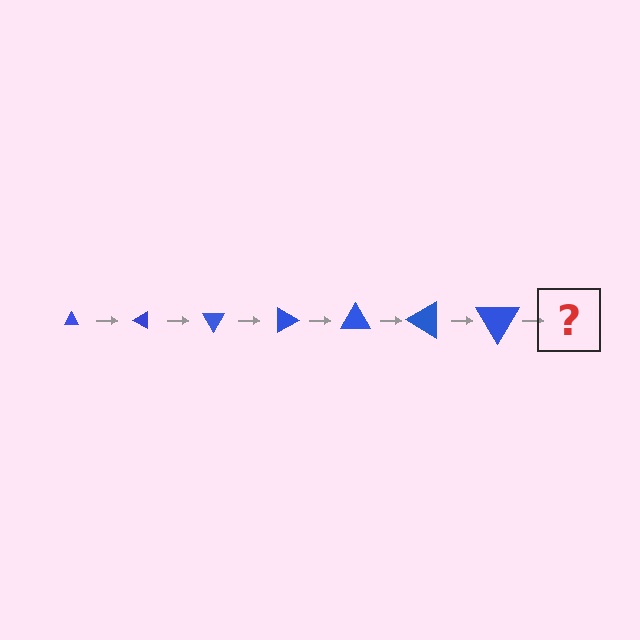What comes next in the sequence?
The next element should be a triangle, larger than the previous one and rotated 210 degrees from the start.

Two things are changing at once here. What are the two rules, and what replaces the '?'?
The two rules are that the triangle grows larger each step and it rotates 30 degrees each step. The '?' should be a triangle, larger than the previous one and rotated 210 degrees from the start.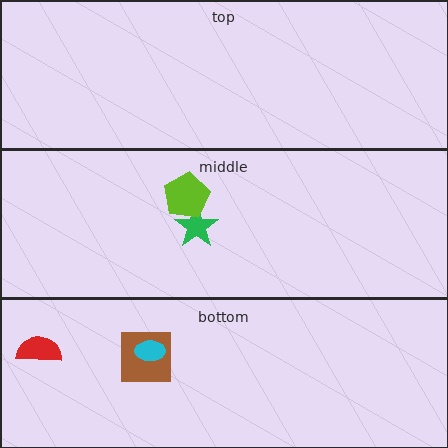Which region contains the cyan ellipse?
The bottom region.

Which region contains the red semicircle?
The bottom region.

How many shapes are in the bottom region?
3.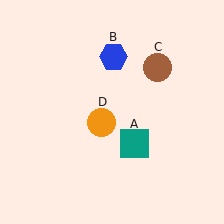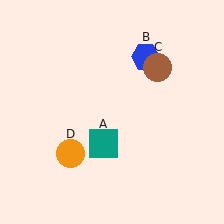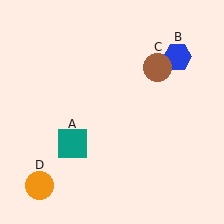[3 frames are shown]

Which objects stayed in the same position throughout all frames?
Brown circle (object C) remained stationary.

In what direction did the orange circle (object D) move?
The orange circle (object D) moved down and to the left.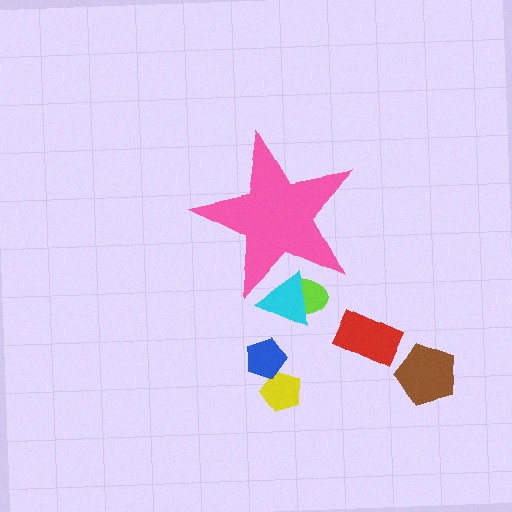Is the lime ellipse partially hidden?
Yes, the lime ellipse is partially hidden behind the pink star.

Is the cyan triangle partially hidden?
Yes, the cyan triangle is partially hidden behind the pink star.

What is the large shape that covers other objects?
A pink star.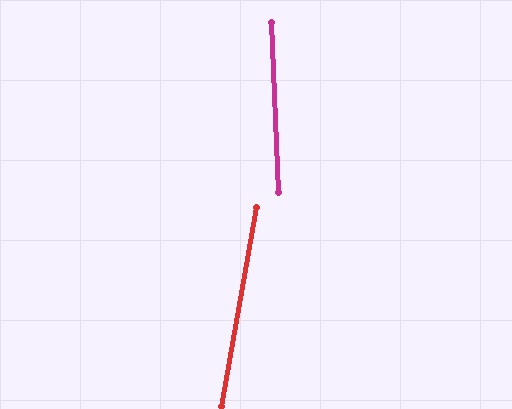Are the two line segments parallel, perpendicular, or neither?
Neither parallel nor perpendicular — they differ by about 12°.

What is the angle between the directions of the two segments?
Approximately 12 degrees.